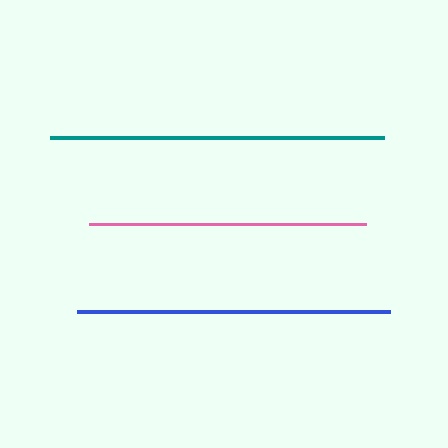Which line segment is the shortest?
The pink line is the shortest at approximately 277 pixels.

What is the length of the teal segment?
The teal segment is approximately 334 pixels long.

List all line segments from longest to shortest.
From longest to shortest: teal, blue, pink.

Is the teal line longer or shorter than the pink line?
The teal line is longer than the pink line.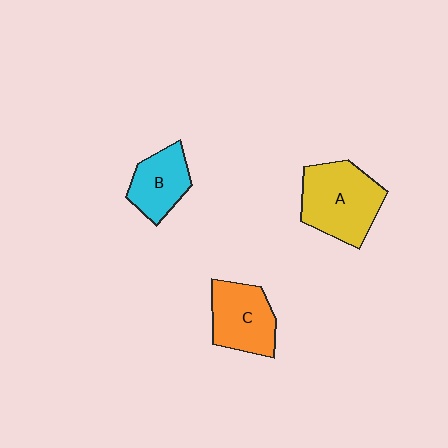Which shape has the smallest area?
Shape B (cyan).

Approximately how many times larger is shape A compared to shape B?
Approximately 1.6 times.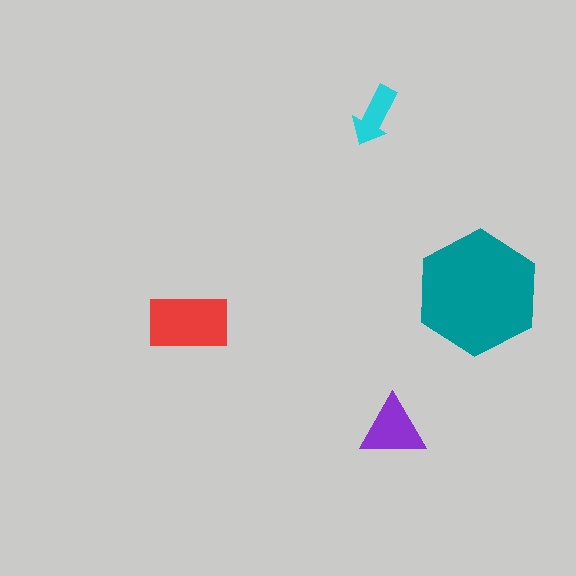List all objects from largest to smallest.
The teal hexagon, the red rectangle, the purple triangle, the cyan arrow.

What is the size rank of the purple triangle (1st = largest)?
3rd.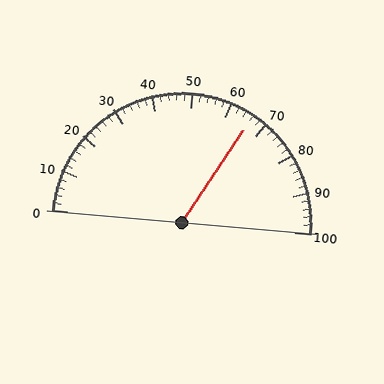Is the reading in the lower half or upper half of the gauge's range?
The reading is in the upper half of the range (0 to 100).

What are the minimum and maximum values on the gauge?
The gauge ranges from 0 to 100.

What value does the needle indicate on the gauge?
The needle indicates approximately 66.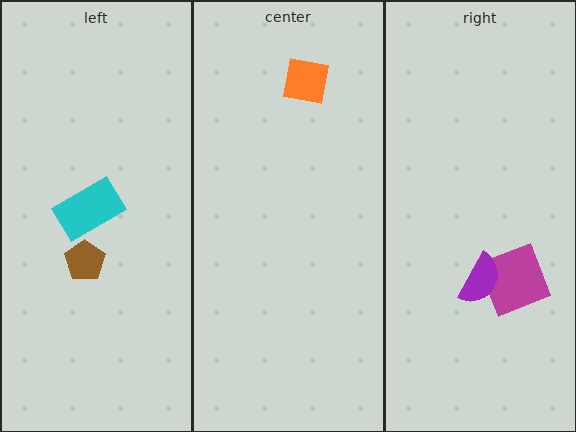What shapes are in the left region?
The brown pentagon, the cyan rectangle.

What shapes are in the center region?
The orange square.